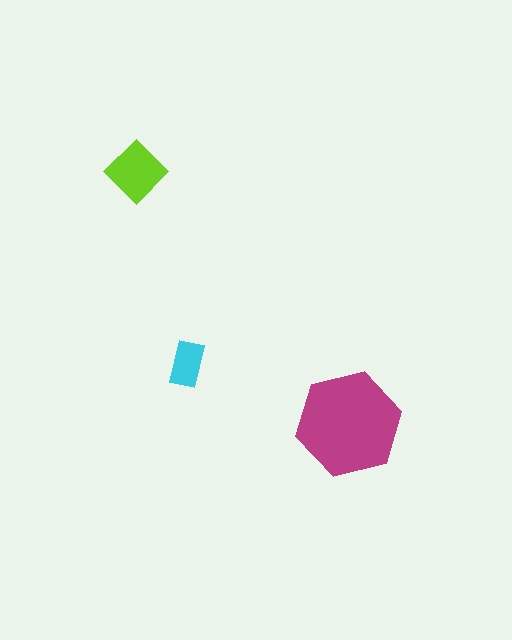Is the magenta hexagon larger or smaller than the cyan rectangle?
Larger.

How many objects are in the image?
There are 3 objects in the image.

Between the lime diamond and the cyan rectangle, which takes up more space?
The lime diamond.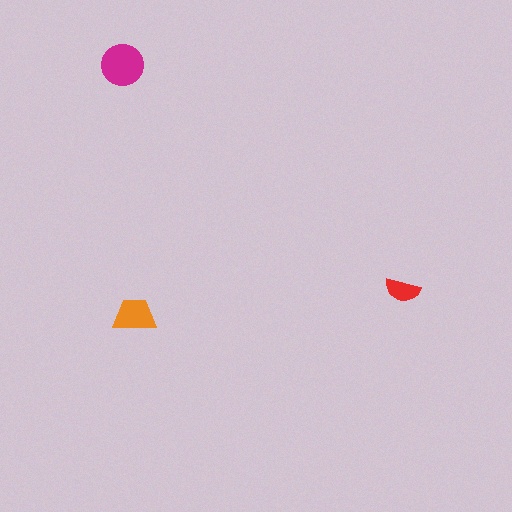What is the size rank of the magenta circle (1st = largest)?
1st.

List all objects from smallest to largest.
The red semicircle, the orange trapezoid, the magenta circle.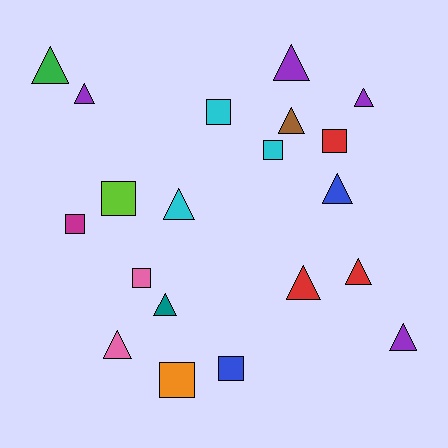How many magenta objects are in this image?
There is 1 magenta object.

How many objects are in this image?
There are 20 objects.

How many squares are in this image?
There are 8 squares.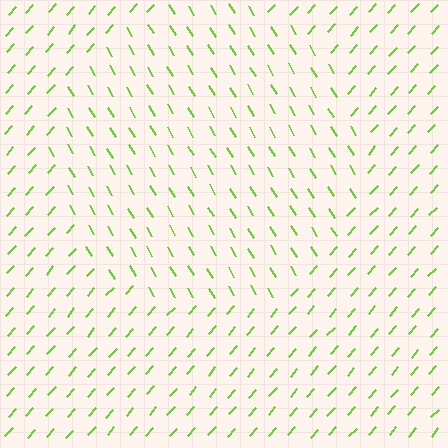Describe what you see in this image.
The image is filled with small lime line segments. A circle region in the image has lines oriented differently from the surrounding lines, creating a visible texture boundary.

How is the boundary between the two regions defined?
The boundary is defined purely by a change in line orientation (approximately 73 degrees difference). All lines are the same color and thickness.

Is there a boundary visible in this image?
Yes, there is a texture boundary formed by a change in line orientation.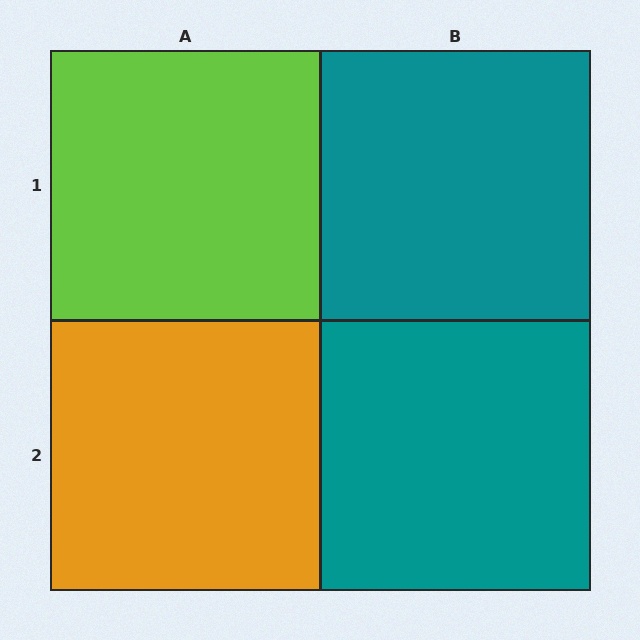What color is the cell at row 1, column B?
Teal.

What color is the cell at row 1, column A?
Lime.